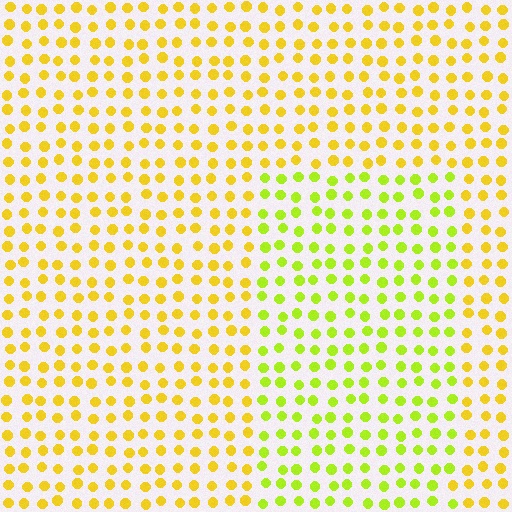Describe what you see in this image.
The image is filled with small yellow elements in a uniform arrangement. A rectangle-shaped region is visible where the elements are tinted to a slightly different hue, forming a subtle color boundary.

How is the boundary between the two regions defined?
The boundary is defined purely by a slight shift in hue (about 31 degrees). Spacing, size, and orientation are identical on both sides.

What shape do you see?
I see a rectangle.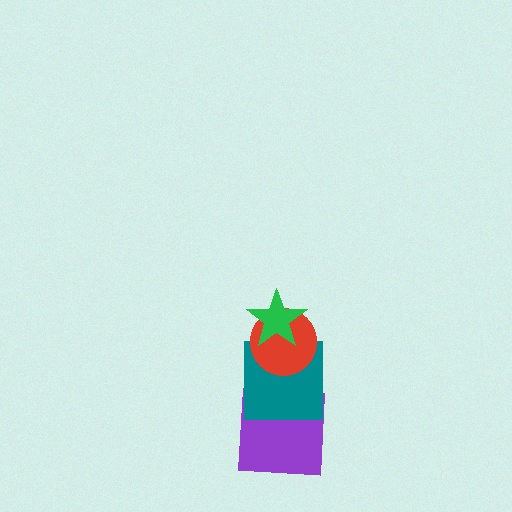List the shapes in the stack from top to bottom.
From top to bottom: the green star, the red circle, the teal square, the purple square.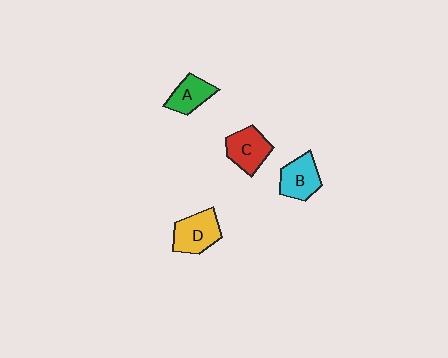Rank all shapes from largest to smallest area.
From largest to smallest: D (yellow), C (red), B (cyan), A (green).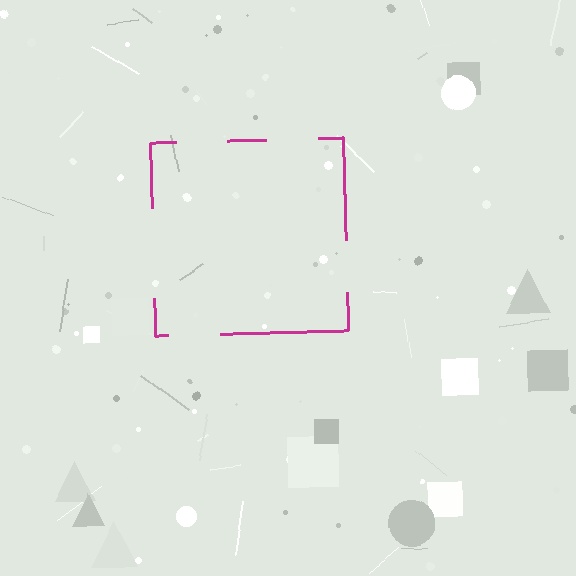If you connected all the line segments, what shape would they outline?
They would outline a square.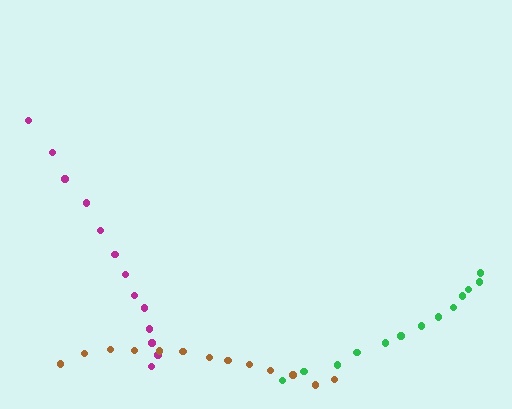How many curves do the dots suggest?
There are 3 distinct paths.